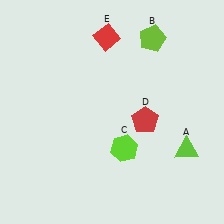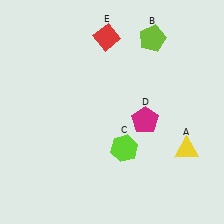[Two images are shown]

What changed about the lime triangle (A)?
In Image 1, A is lime. In Image 2, it changed to yellow.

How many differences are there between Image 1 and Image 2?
There are 2 differences between the two images.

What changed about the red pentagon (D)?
In Image 1, D is red. In Image 2, it changed to magenta.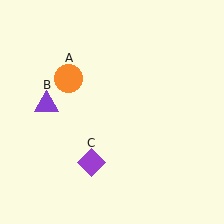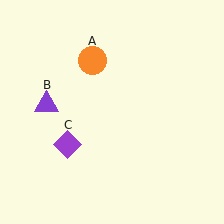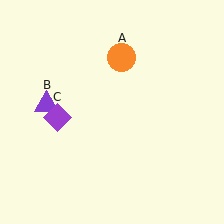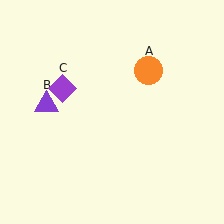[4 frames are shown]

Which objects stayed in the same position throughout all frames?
Purple triangle (object B) remained stationary.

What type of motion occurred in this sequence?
The orange circle (object A), purple diamond (object C) rotated clockwise around the center of the scene.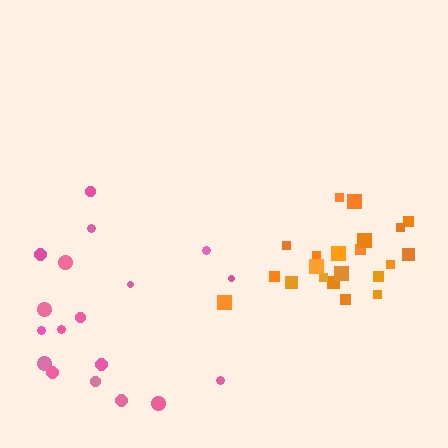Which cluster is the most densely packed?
Orange.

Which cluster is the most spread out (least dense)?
Pink.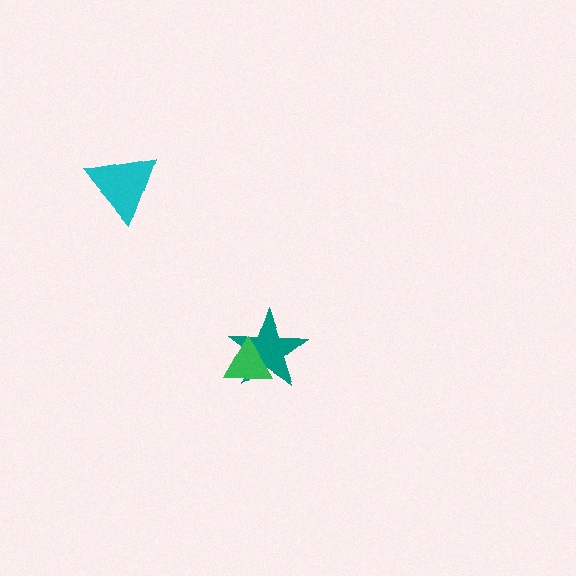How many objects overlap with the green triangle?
1 object overlaps with the green triangle.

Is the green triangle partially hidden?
No, no other shape covers it.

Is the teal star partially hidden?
Yes, it is partially covered by another shape.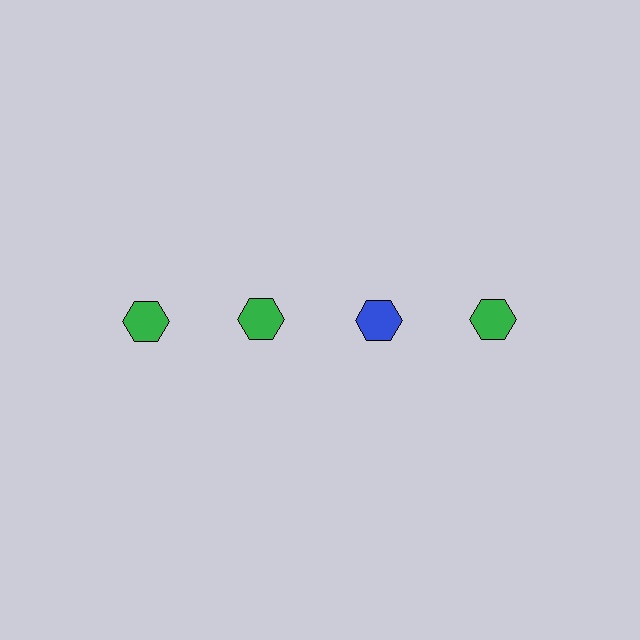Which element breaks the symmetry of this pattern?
The blue hexagon in the top row, center column breaks the symmetry. All other shapes are green hexagons.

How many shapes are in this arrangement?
There are 4 shapes arranged in a grid pattern.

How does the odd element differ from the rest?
It has a different color: blue instead of green.